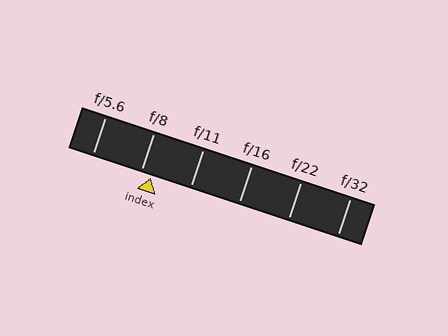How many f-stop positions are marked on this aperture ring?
There are 6 f-stop positions marked.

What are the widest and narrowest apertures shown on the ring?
The widest aperture shown is f/5.6 and the narrowest is f/32.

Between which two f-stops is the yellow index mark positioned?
The index mark is between f/8 and f/11.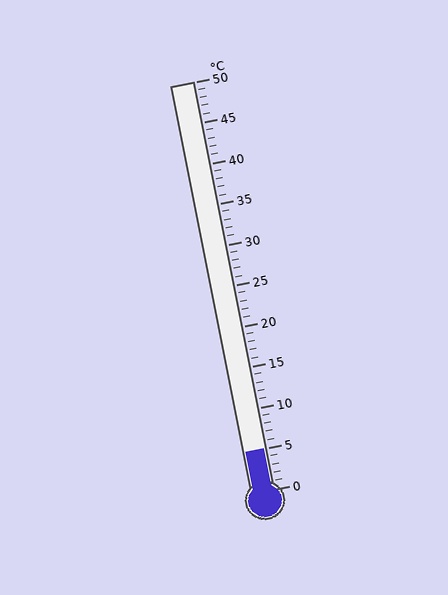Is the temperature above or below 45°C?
The temperature is below 45°C.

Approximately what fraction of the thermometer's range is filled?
The thermometer is filled to approximately 10% of its range.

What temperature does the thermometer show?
The thermometer shows approximately 5°C.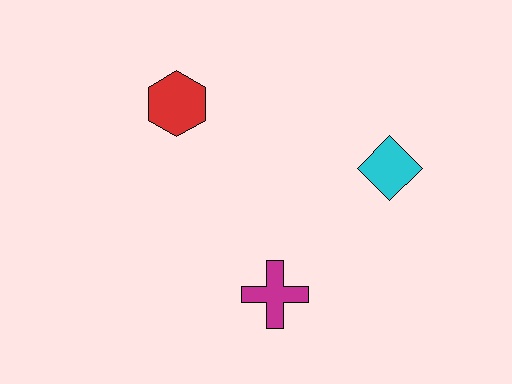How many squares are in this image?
There are no squares.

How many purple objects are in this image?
There are no purple objects.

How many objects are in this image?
There are 3 objects.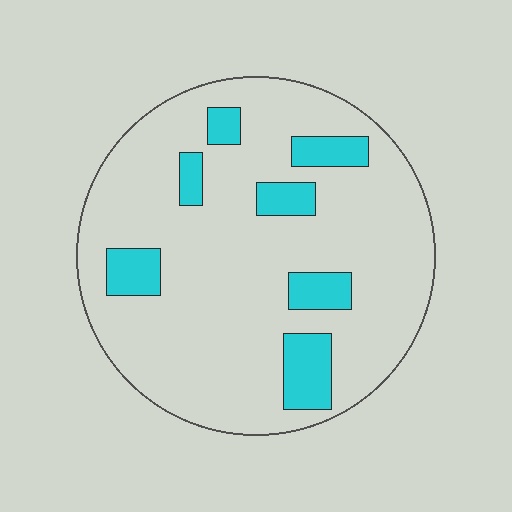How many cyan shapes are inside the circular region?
7.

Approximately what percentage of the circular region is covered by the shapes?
Approximately 15%.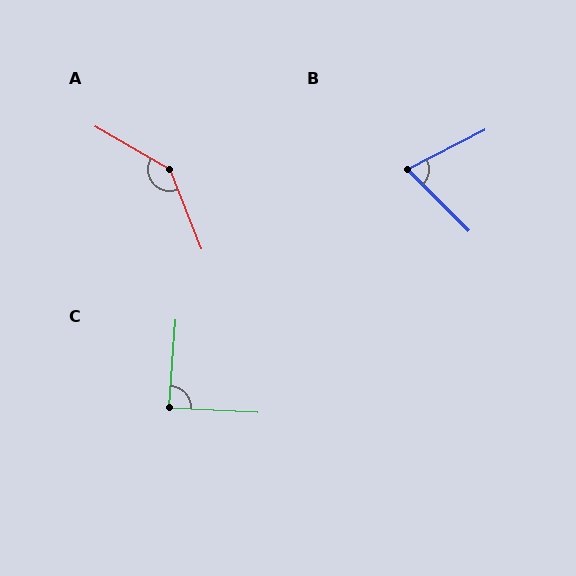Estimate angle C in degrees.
Approximately 89 degrees.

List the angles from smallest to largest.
B (72°), C (89°), A (141°).